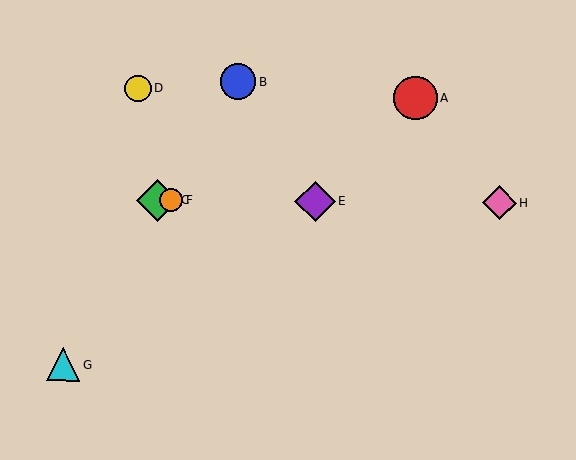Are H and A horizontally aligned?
No, H is at y≈203 and A is at y≈98.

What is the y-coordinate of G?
Object G is at y≈365.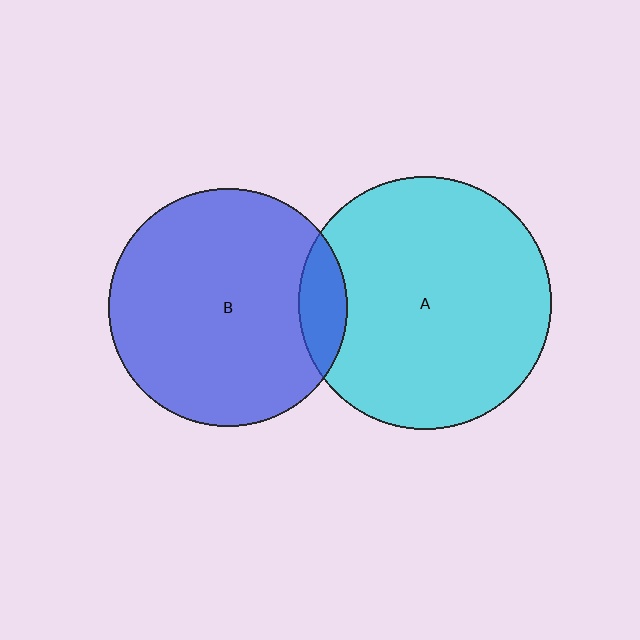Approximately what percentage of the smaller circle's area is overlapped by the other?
Approximately 10%.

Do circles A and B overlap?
Yes.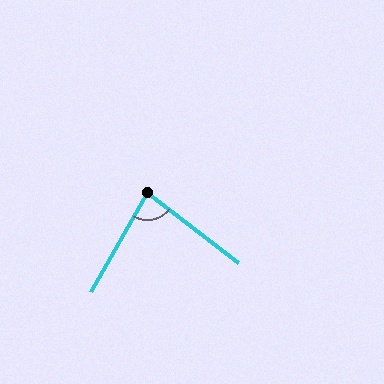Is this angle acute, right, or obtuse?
It is acute.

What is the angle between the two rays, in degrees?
Approximately 82 degrees.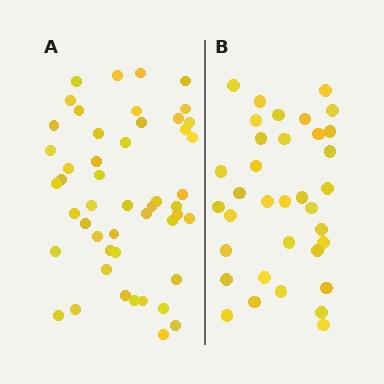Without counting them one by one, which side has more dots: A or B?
Region A (the left region) has more dots.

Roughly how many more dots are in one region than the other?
Region A has approximately 15 more dots than region B.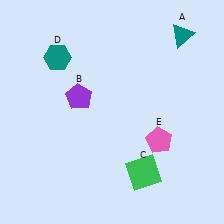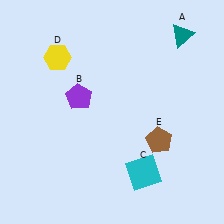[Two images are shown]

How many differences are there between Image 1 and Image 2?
There are 3 differences between the two images.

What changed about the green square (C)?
In Image 1, C is green. In Image 2, it changed to cyan.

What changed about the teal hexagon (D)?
In Image 1, D is teal. In Image 2, it changed to yellow.